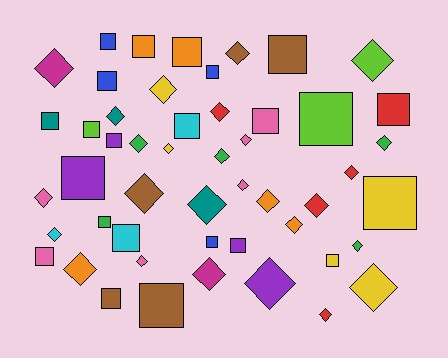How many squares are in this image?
There are 23 squares.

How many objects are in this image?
There are 50 objects.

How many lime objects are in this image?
There are 3 lime objects.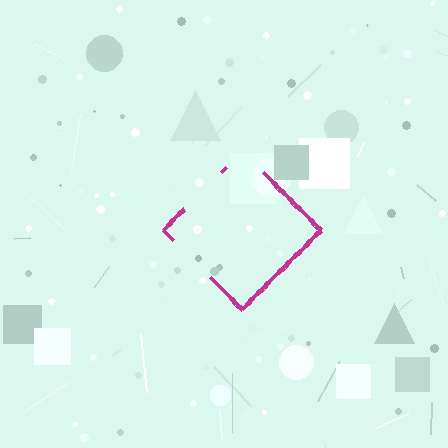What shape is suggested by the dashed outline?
The dashed outline suggests a diamond.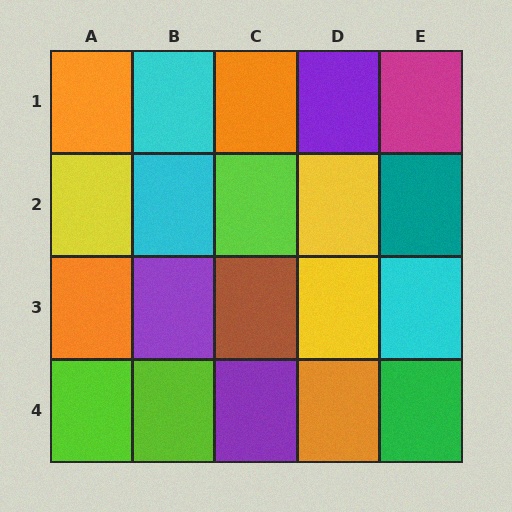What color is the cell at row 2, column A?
Yellow.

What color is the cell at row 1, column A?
Orange.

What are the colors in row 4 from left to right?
Lime, lime, purple, orange, green.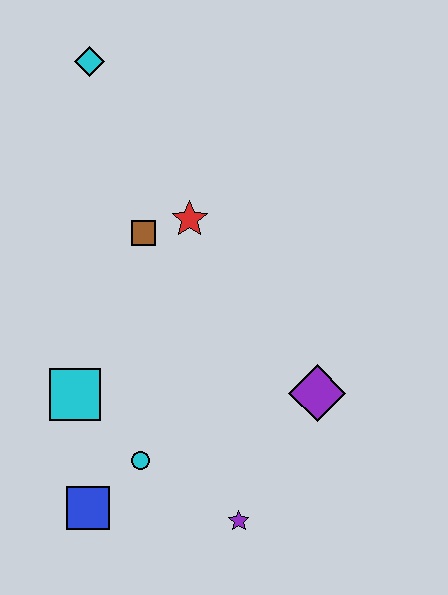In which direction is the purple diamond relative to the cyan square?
The purple diamond is to the right of the cyan square.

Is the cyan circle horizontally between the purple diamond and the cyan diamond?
Yes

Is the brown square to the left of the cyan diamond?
No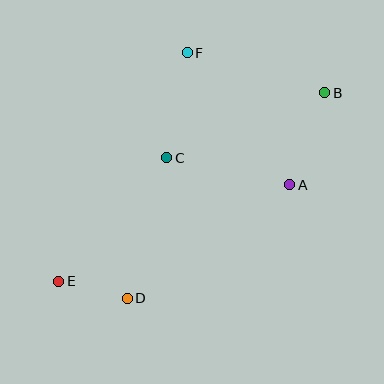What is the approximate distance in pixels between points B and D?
The distance between B and D is approximately 285 pixels.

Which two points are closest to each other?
Points D and E are closest to each other.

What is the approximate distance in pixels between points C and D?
The distance between C and D is approximately 146 pixels.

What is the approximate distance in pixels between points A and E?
The distance between A and E is approximately 250 pixels.